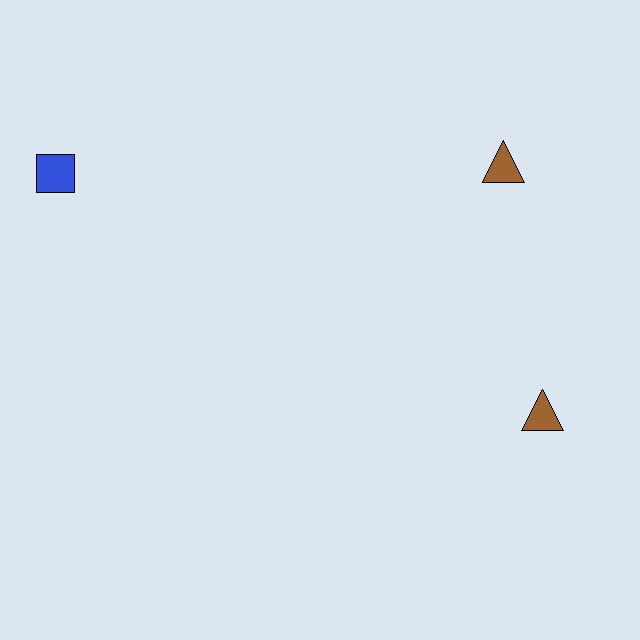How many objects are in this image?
There are 3 objects.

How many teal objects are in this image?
There are no teal objects.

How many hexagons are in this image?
There are no hexagons.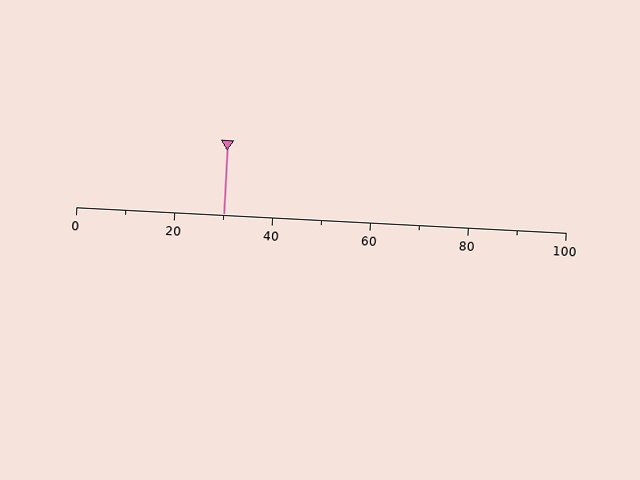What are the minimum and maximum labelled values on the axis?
The axis runs from 0 to 100.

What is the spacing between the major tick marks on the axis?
The major ticks are spaced 20 apart.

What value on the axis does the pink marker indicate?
The marker indicates approximately 30.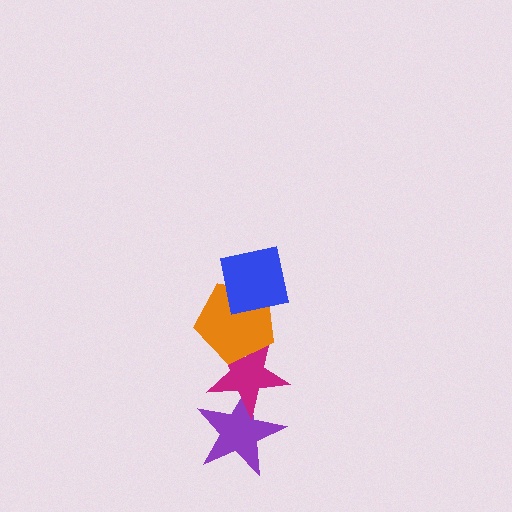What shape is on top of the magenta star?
The orange pentagon is on top of the magenta star.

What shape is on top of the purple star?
The magenta star is on top of the purple star.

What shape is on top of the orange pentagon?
The blue square is on top of the orange pentagon.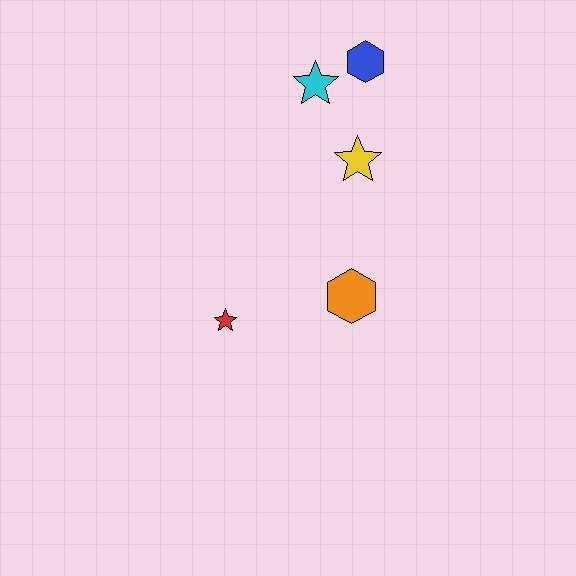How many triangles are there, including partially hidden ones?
There are no triangles.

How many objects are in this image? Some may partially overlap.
There are 5 objects.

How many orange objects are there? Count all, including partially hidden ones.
There is 1 orange object.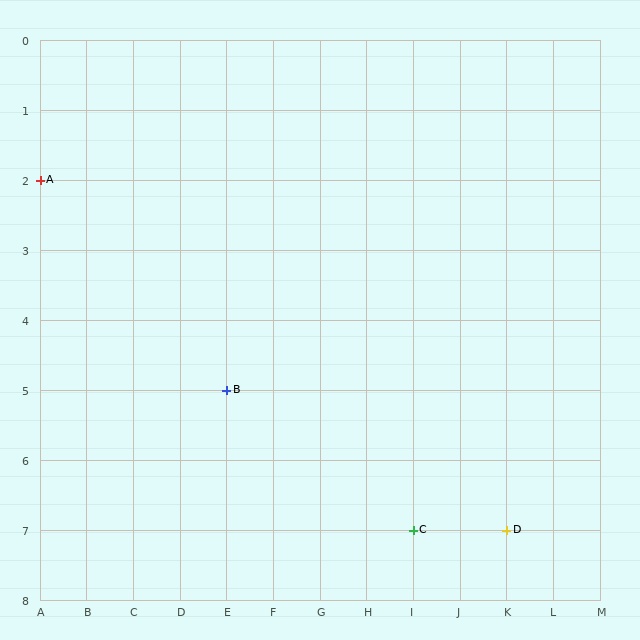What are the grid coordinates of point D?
Point D is at grid coordinates (K, 7).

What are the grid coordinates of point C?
Point C is at grid coordinates (I, 7).